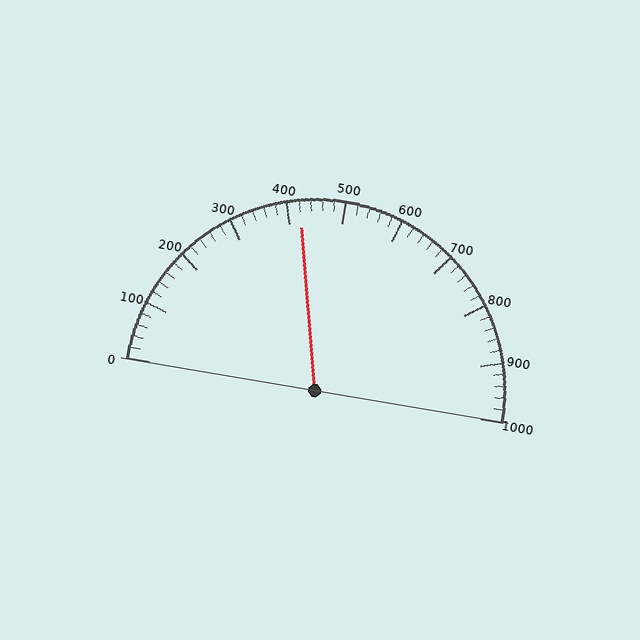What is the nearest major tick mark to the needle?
The nearest major tick mark is 400.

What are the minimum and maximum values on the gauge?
The gauge ranges from 0 to 1000.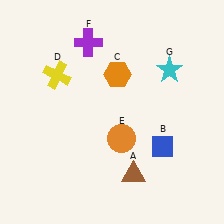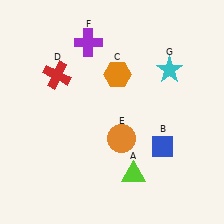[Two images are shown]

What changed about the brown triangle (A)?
In Image 1, A is brown. In Image 2, it changed to lime.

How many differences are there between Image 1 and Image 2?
There are 2 differences between the two images.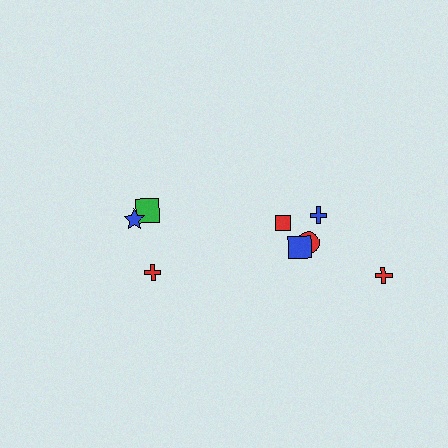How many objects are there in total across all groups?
There are 9 objects.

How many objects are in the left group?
There are 3 objects.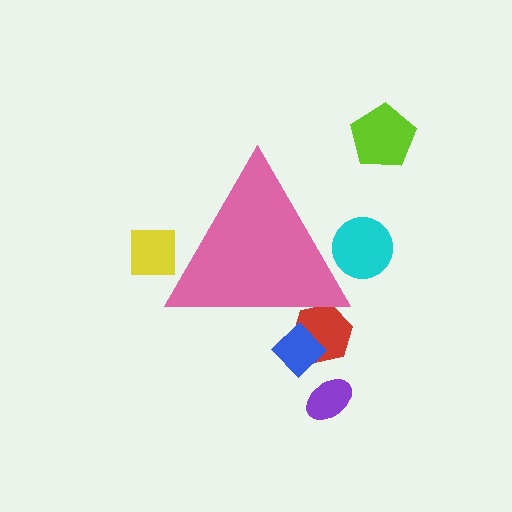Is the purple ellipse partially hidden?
No, the purple ellipse is fully visible.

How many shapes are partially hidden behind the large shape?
4 shapes are partially hidden.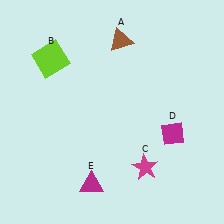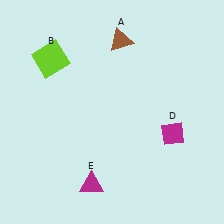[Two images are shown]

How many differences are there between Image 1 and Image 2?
There is 1 difference between the two images.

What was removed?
The magenta star (C) was removed in Image 2.